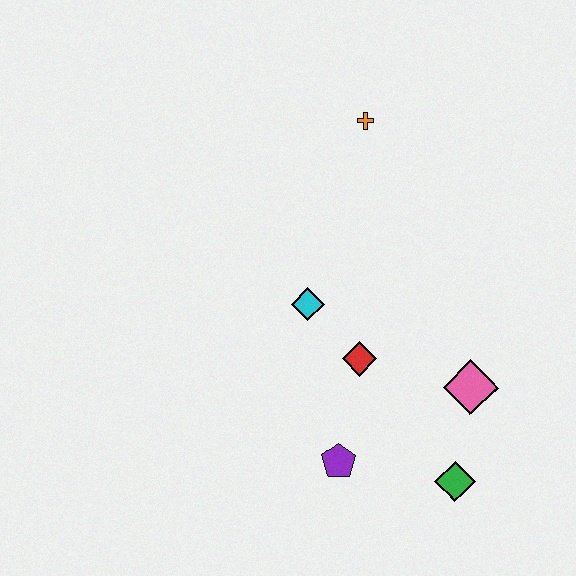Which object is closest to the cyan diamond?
The red diamond is closest to the cyan diamond.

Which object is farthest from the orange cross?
The green diamond is farthest from the orange cross.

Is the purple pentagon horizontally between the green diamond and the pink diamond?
No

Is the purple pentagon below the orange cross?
Yes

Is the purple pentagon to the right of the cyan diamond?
Yes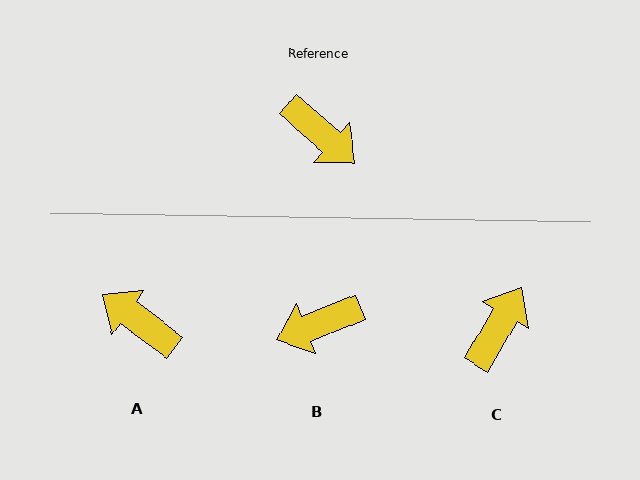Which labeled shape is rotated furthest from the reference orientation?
A, about 175 degrees away.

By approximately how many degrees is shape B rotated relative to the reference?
Approximately 117 degrees clockwise.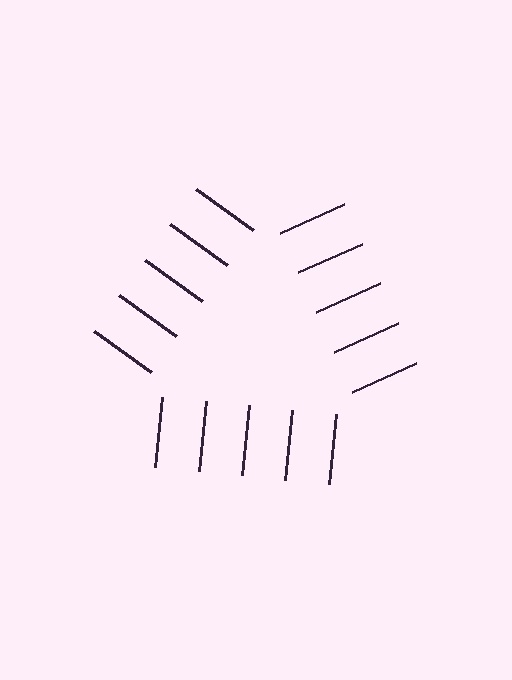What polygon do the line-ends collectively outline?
An illusory triangle — the line segments terminate on its edges but no continuous stroke is drawn.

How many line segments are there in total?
15 — 5 along each of the 3 edges.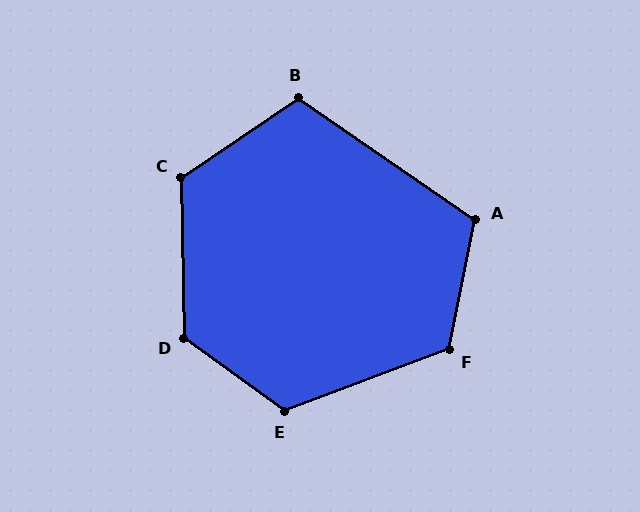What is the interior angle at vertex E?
Approximately 123 degrees (obtuse).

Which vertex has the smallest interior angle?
B, at approximately 111 degrees.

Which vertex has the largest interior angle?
D, at approximately 127 degrees.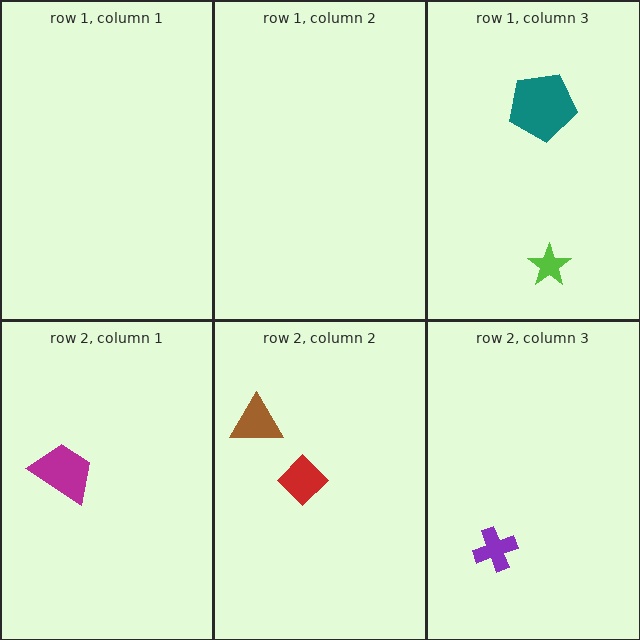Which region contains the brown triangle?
The row 2, column 2 region.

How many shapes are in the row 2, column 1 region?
1.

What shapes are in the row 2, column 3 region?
The purple cross.